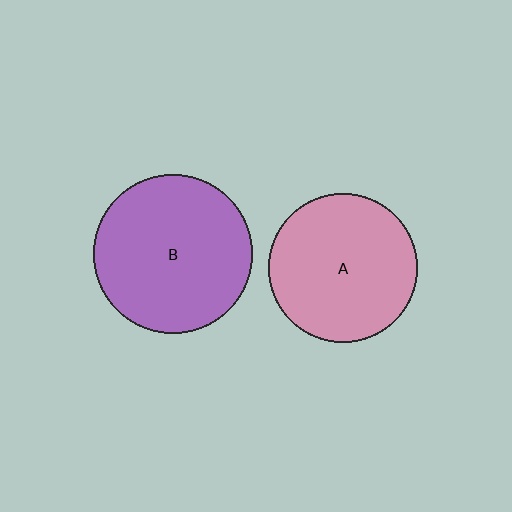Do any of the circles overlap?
No, none of the circles overlap.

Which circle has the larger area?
Circle B (purple).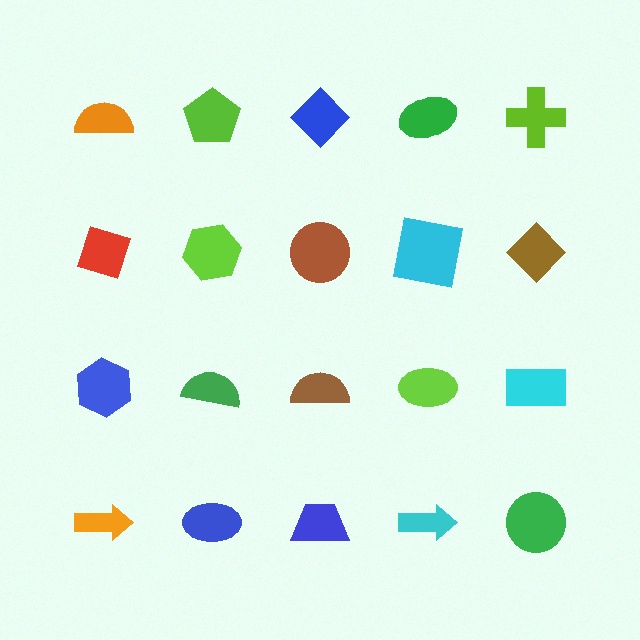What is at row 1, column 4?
A green ellipse.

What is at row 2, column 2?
A lime hexagon.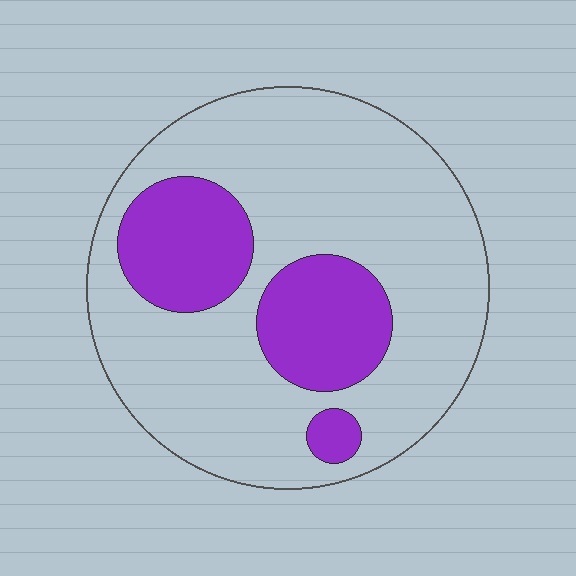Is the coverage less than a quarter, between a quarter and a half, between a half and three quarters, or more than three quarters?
Less than a quarter.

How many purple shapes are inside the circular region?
3.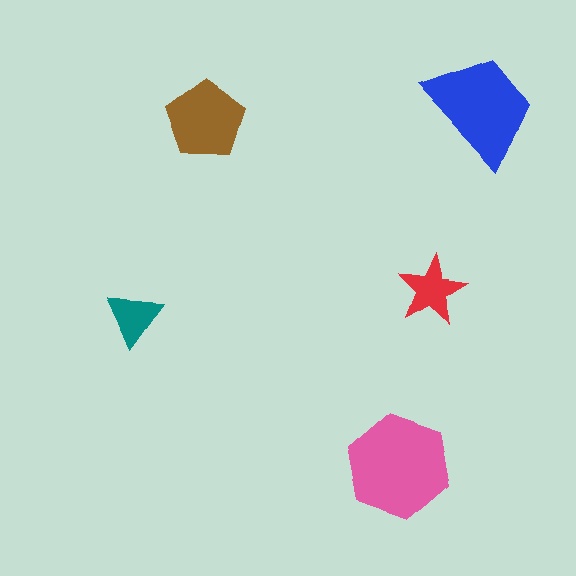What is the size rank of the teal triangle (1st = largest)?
5th.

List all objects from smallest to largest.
The teal triangle, the red star, the brown pentagon, the blue trapezoid, the pink hexagon.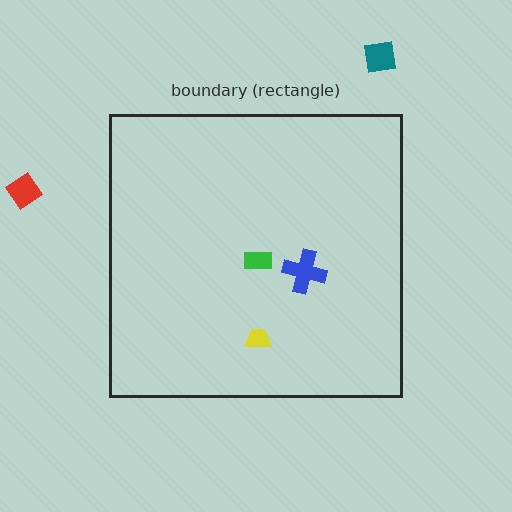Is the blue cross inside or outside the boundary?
Inside.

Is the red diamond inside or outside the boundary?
Outside.